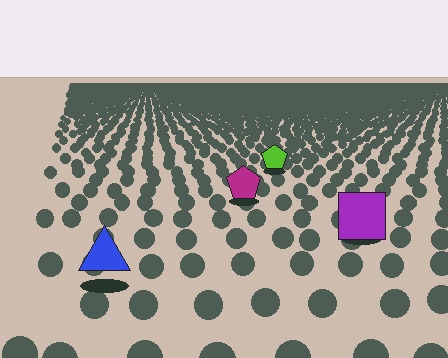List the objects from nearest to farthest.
From nearest to farthest: the blue triangle, the purple square, the magenta pentagon, the lime pentagon.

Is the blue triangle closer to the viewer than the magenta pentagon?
Yes. The blue triangle is closer — you can tell from the texture gradient: the ground texture is coarser near it.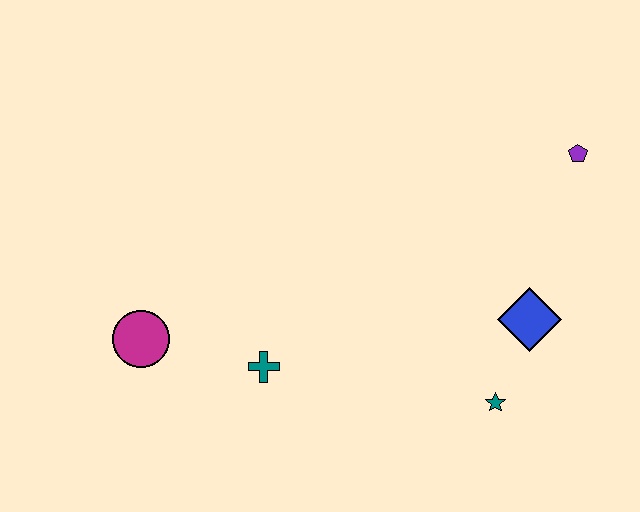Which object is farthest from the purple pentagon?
The magenta circle is farthest from the purple pentagon.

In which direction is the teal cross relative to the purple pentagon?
The teal cross is to the left of the purple pentagon.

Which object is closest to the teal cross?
The magenta circle is closest to the teal cross.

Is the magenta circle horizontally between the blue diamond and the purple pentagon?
No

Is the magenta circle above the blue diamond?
No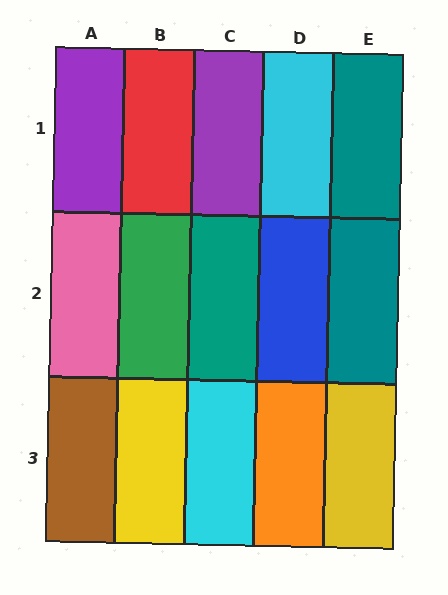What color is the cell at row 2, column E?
Teal.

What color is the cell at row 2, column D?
Blue.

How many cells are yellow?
2 cells are yellow.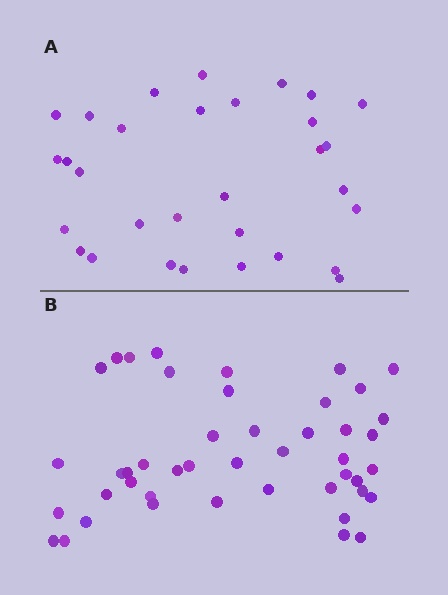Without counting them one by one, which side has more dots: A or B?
Region B (the bottom region) has more dots.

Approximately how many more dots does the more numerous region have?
Region B has approximately 15 more dots than region A.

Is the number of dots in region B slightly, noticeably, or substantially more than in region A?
Region B has substantially more. The ratio is roughly 1.5 to 1.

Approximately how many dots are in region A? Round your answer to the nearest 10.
About 30 dots. (The exact count is 31, which rounds to 30.)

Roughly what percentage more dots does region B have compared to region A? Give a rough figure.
About 45% more.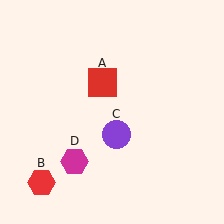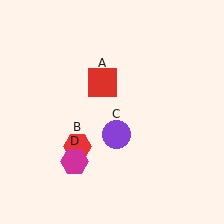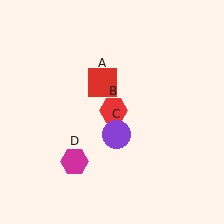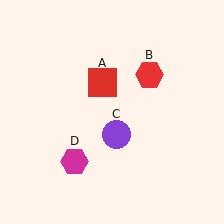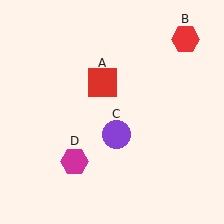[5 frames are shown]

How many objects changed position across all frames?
1 object changed position: red hexagon (object B).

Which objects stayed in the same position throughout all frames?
Red square (object A) and purple circle (object C) and magenta hexagon (object D) remained stationary.